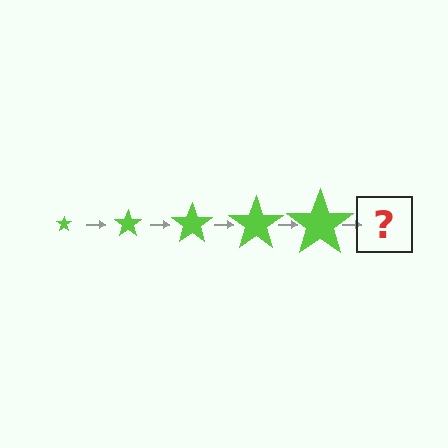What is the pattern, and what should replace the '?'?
The pattern is that the star gets progressively larger each step. The '?' should be a lime star, larger than the previous one.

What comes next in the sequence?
The next element should be a lime star, larger than the previous one.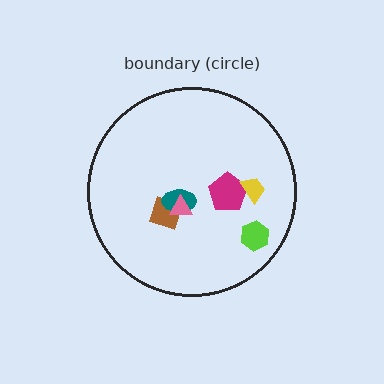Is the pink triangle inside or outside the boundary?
Inside.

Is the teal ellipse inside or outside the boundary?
Inside.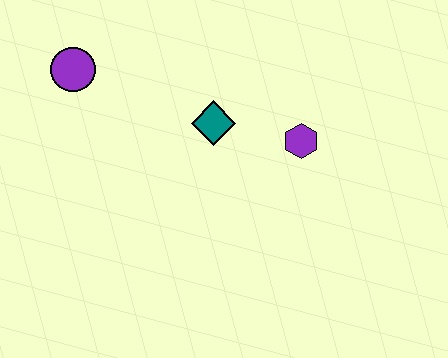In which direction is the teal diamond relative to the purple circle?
The teal diamond is to the right of the purple circle.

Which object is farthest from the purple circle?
The purple hexagon is farthest from the purple circle.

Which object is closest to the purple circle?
The teal diamond is closest to the purple circle.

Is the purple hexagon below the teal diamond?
Yes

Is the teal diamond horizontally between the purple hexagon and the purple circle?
Yes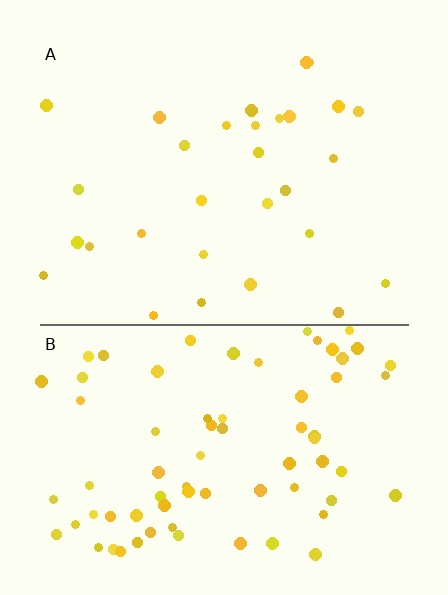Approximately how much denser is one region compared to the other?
Approximately 2.6× — region B over region A.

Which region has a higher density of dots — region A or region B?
B (the bottom).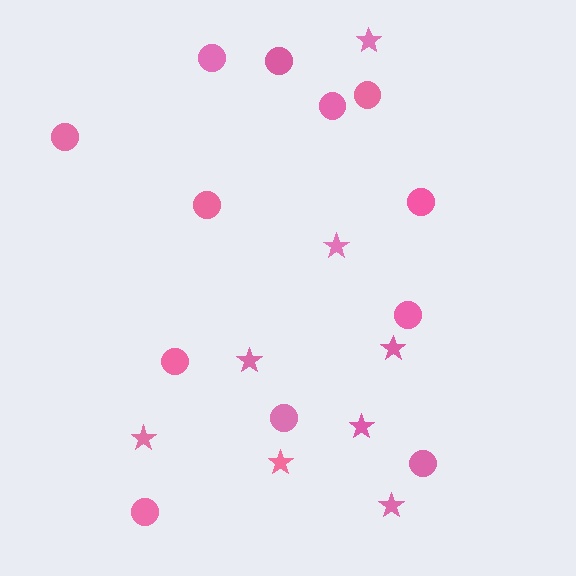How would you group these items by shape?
There are 2 groups: one group of circles (12) and one group of stars (8).